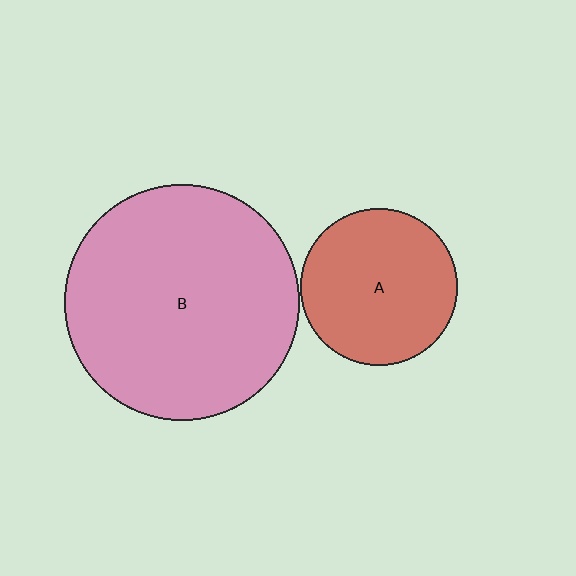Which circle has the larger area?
Circle B (pink).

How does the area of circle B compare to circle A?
Approximately 2.2 times.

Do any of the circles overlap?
No, none of the circles overlap.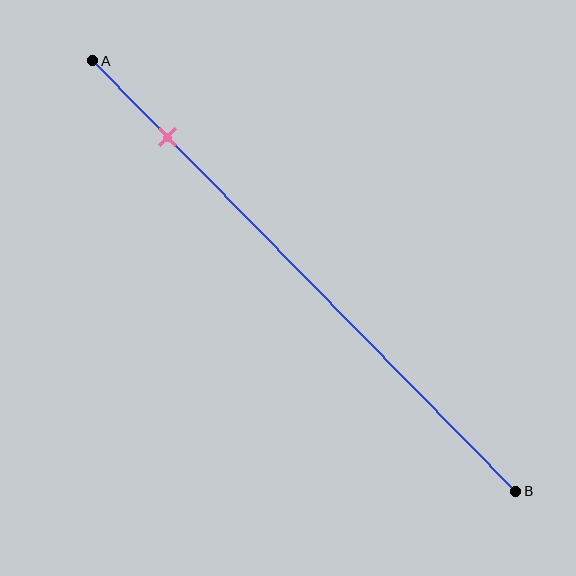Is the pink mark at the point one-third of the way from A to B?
No, the mark is at about 20% from A, not at the 33% one-third point.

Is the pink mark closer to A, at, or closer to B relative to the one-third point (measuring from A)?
The pink mark is closer to point A than the one-third point of segment AB.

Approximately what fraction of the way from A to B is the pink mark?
The pink mark is approximately 20% of the way from A to B.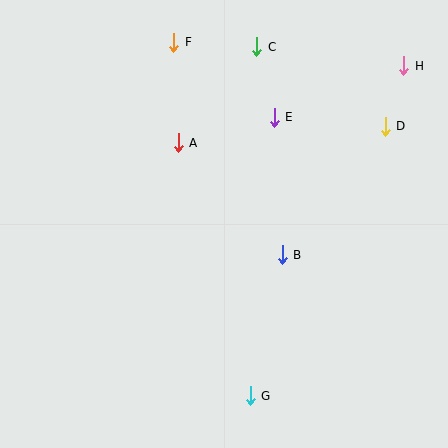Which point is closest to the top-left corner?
Point F is closest to the top-left corner.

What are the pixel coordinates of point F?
Point F is at (174, 42).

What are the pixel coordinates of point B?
Point B is at (282, 255).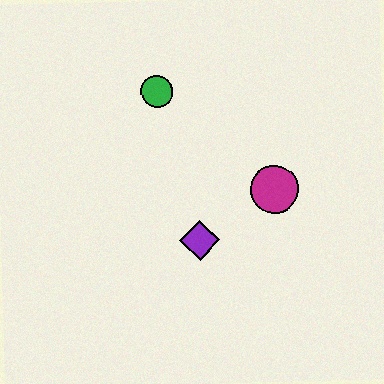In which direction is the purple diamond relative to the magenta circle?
The purple diamond is to the left of the magenta circle.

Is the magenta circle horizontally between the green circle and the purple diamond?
No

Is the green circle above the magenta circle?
Yes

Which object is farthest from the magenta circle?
The green circle is farthest from the magenta circle.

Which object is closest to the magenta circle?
The purple diamond is closest to the magenta circle.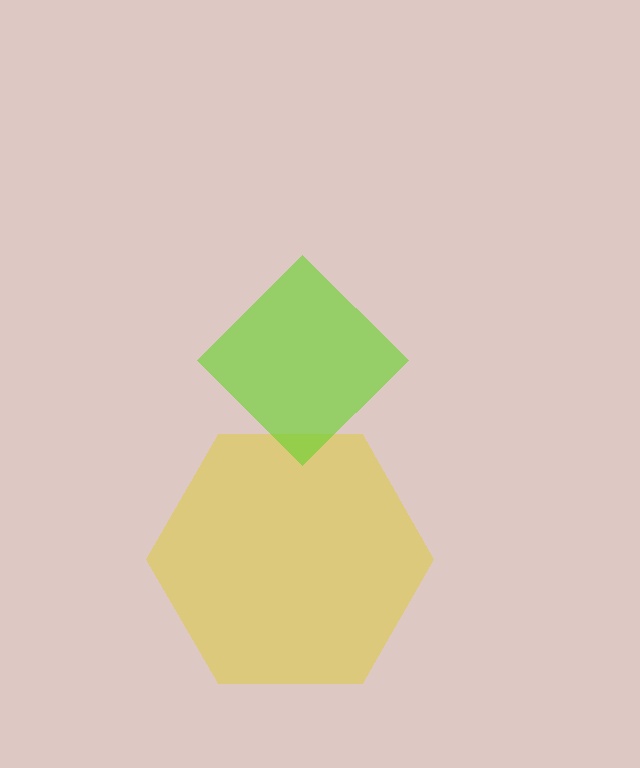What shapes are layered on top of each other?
The layered shapes are: a yellow hexagon, a lime diamond.